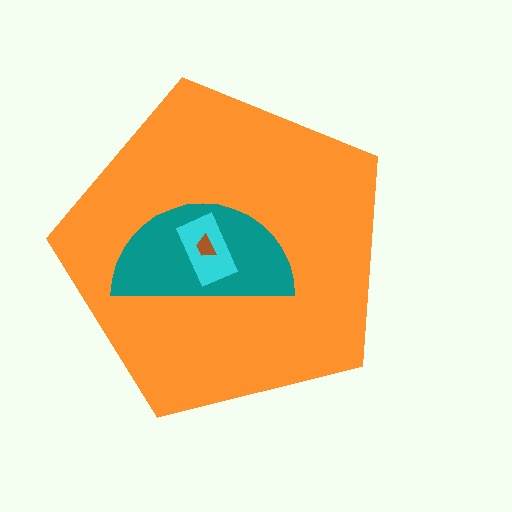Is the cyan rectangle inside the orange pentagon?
Yes.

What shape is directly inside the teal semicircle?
The cyan rectangle.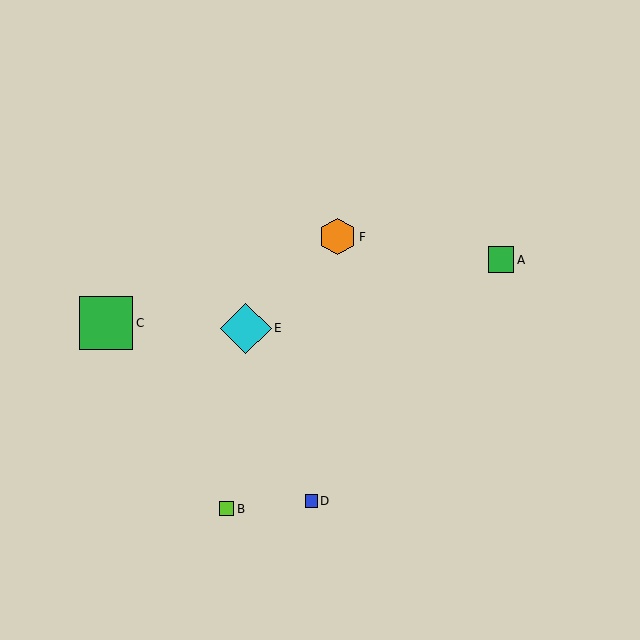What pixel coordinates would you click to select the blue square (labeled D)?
Click at (311, 501) to select the blue square D.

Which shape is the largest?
The green square (labeled C) is the largest.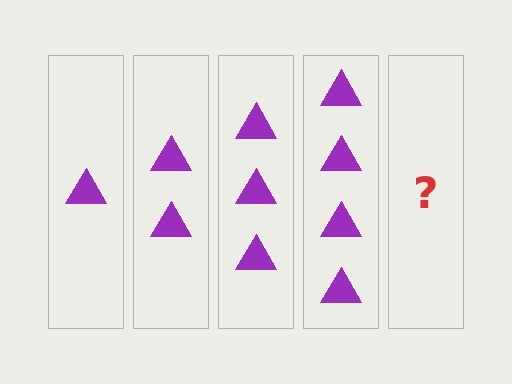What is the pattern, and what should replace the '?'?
The pattern is that each step adds one more triangle. The '?' should be 5 triangles.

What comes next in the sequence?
The next element should be 5 triangles.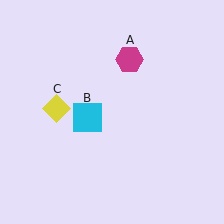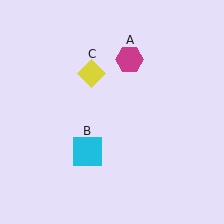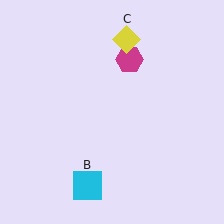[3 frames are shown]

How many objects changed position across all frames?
2 objects changed position: cyan square (object B), yellow diamond (object C).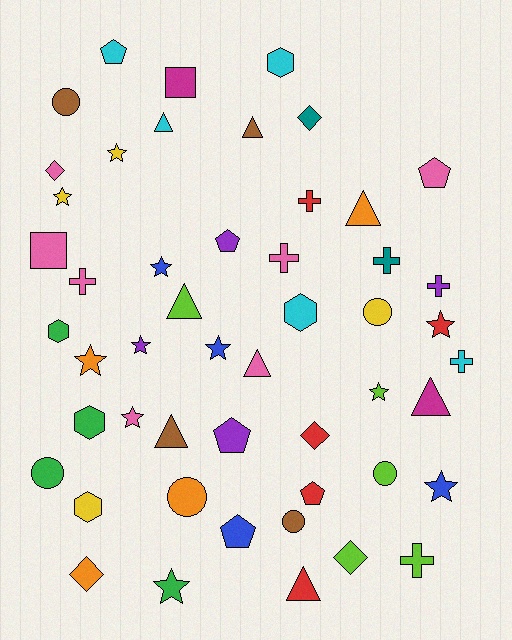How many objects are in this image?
There are 50 objects.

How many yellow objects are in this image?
There are 4 yellow objects.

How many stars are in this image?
There are 11 stars.